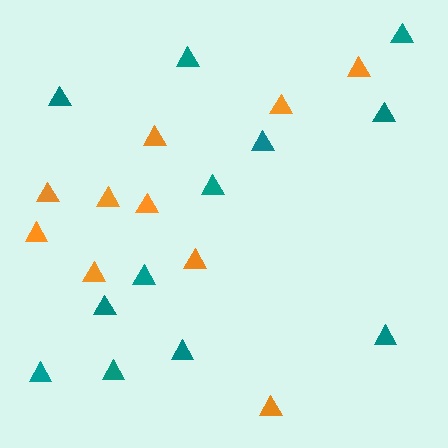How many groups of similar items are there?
There are 2 groups: one group of teal triangles (12) and one group of orange triangles (10).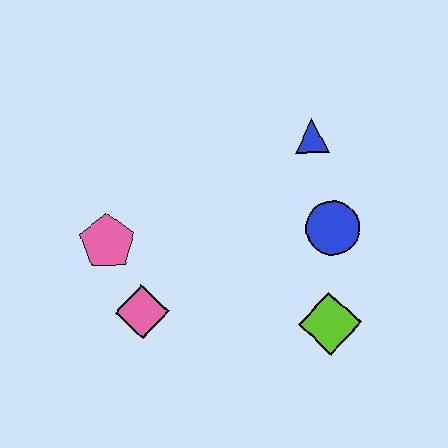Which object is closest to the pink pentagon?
The pink diamond is closest to the pink pentagon.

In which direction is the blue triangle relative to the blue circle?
The blue triangle is above the blue circle.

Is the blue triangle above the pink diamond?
Yes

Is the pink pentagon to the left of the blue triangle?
Yes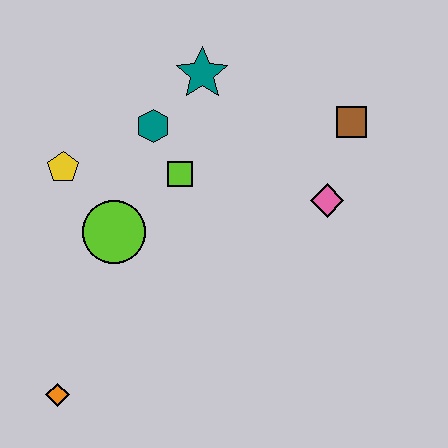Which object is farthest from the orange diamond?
The brown square is farthest from the orange diamond.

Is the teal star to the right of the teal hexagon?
Yes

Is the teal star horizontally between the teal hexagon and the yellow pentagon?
No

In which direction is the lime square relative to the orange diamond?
The lime square is above the orange diamond.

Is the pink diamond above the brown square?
No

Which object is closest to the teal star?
The teal hexagon is closest to the teal star.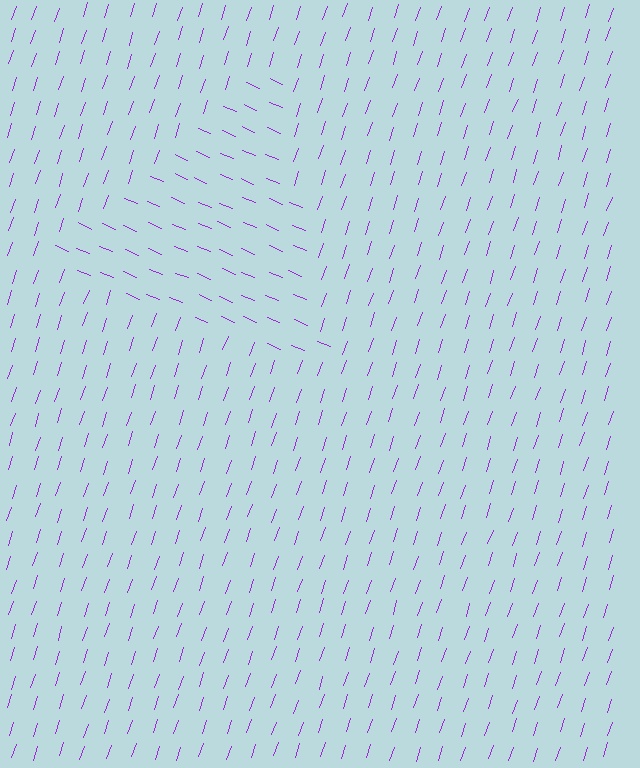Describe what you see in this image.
The image is filled with small purple line segments. A triangle region in the image has lines oriented differently from the surrounding lines, creating a visible texture boundary.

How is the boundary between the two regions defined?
The boundary is defined purely by a change in line orientation (approximately 86 degrees difference). All lines are the same color and thickness.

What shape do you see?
I see a triangle.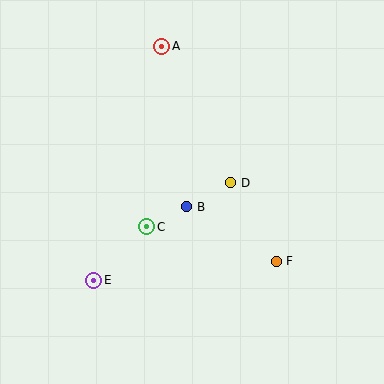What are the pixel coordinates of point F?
Point F is at (276, 261).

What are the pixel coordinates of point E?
Point E is at (94, 280).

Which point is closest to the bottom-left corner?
Point E is closest to the bottom-left corner.